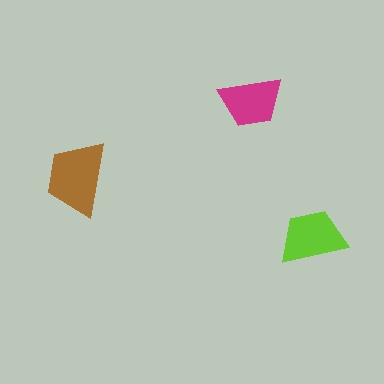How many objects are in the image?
There are 3 objects in the image.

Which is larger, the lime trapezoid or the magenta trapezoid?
The lime one.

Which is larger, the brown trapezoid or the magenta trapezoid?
The brown one.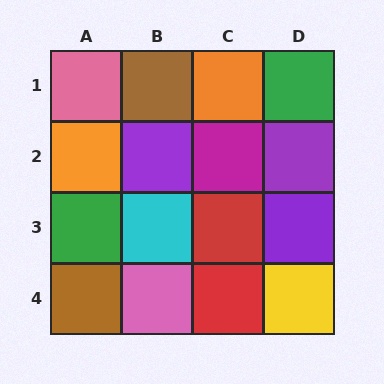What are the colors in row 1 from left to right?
Pink, brown, orange, green.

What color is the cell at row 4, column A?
Brown.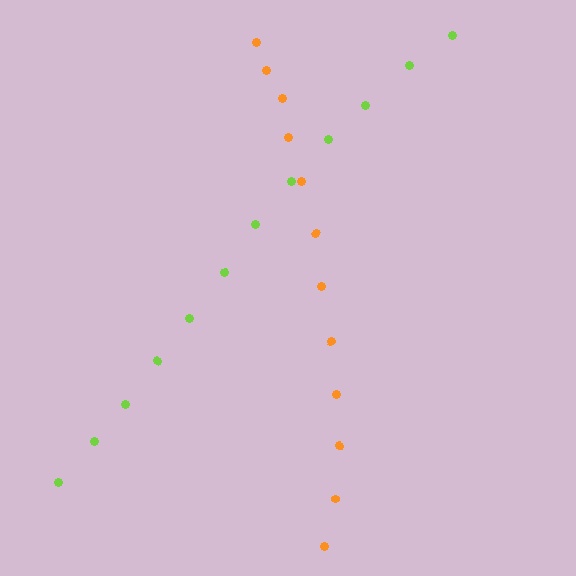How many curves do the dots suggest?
There are 2 distinct paths.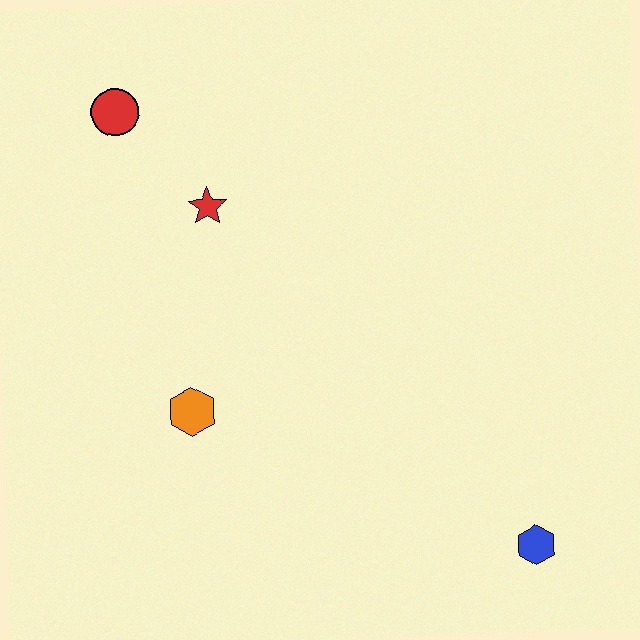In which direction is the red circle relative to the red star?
The red circle is above the red star.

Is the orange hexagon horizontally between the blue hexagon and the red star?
No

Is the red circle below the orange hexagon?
No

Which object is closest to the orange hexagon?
The red star is closest to the orange hexagon.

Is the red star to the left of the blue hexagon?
Yes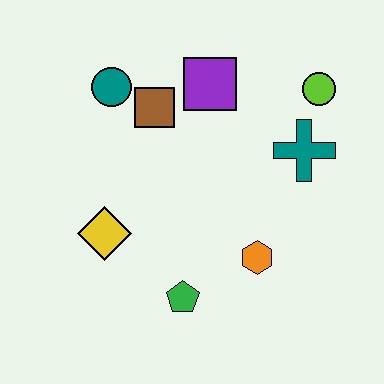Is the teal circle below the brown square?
No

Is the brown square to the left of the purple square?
Yes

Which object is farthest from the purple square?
The green pentagon is farthest from the purple square.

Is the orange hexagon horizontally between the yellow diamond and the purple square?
No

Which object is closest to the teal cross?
The lime circle is closest to the teal cross.